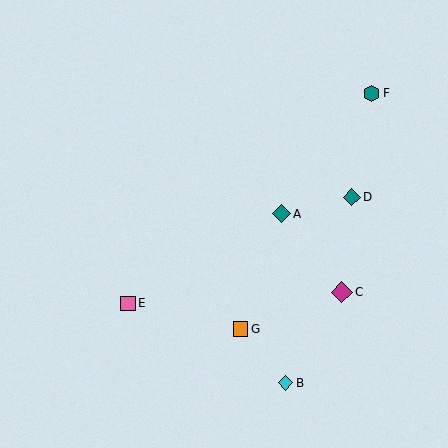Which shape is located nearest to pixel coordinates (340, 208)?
The teal diamond (labeled D) at (352, 197) is nearest to that location.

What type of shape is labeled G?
Shape G is an orange square.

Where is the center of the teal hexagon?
The center of the teal hexagon is at (372, 93).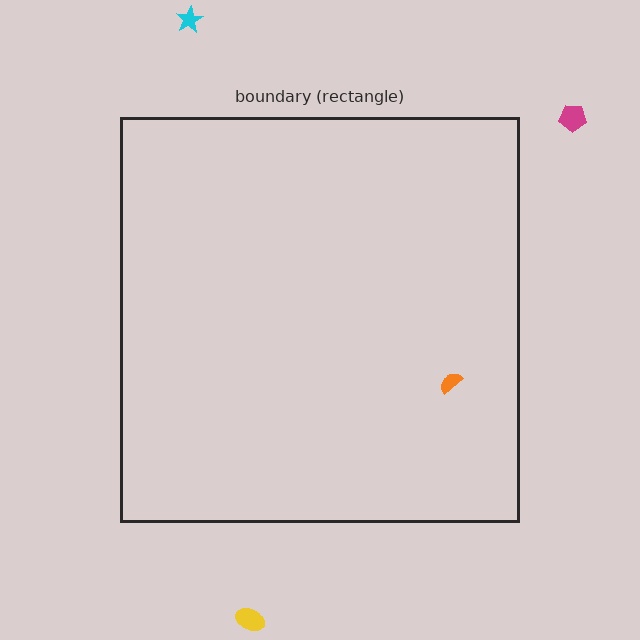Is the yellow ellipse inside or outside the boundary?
Outside.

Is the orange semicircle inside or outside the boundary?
Inside.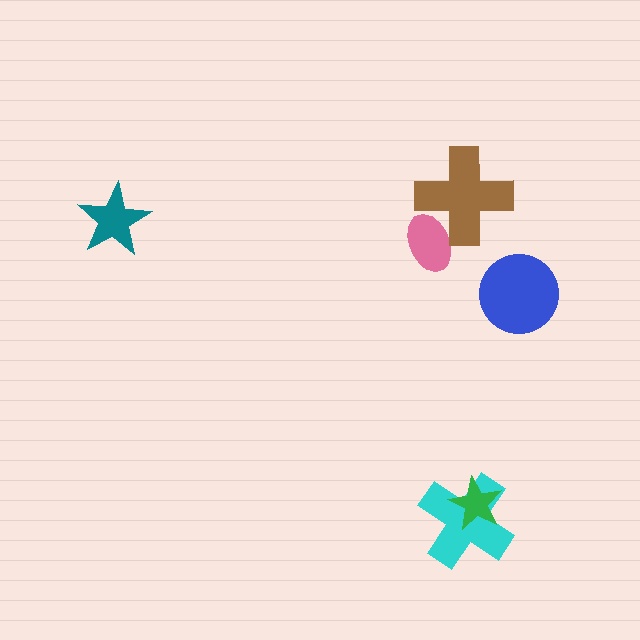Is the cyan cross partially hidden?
Yes, it is partially covered by another shape.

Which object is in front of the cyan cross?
The green star is in front of the cyan cross.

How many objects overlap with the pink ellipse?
1 object overlaps with the pink ellipse.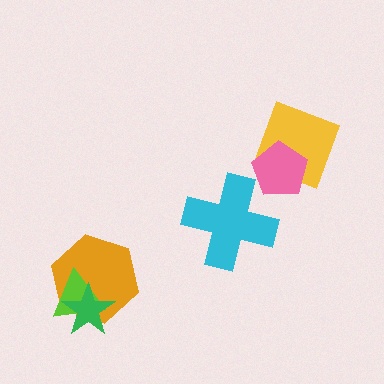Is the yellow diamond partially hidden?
Yes, it is partially covered by another shape.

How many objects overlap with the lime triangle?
2 objects overlap with the lime triangle.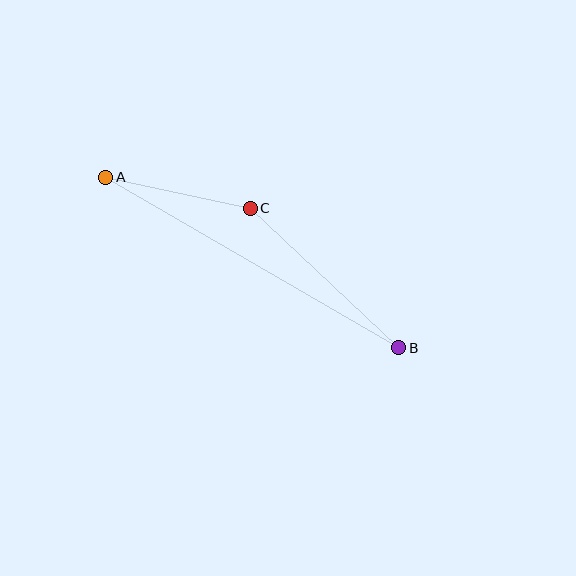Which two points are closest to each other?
Points A and C are closest to each other.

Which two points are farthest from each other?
Points A and B are farthest from each other.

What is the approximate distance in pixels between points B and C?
The distance between B and C is approximately 204 pixels.